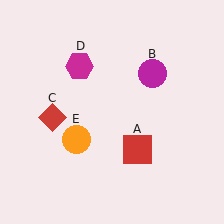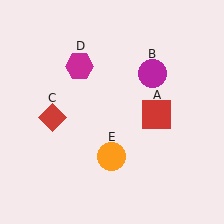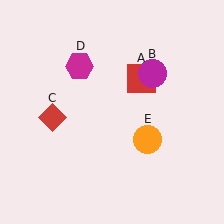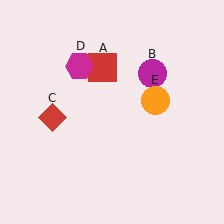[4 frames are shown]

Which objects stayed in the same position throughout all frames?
Magenta circle (object B) and red diamond (object C) and magenta hexagon (object D) remained stationary.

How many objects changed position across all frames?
2 objects changed position: red square (object A), orange circle (object E).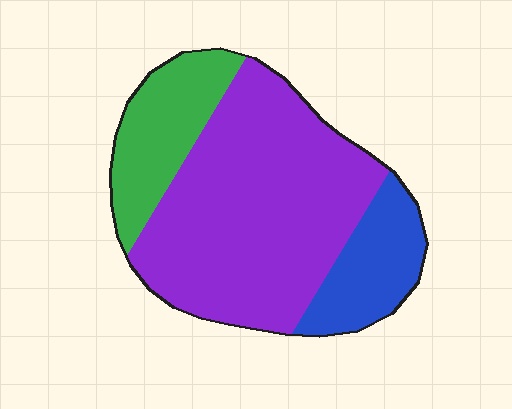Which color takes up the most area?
Purple, at roughly 65%.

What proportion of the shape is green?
Green takes up less than a quarter of the shape.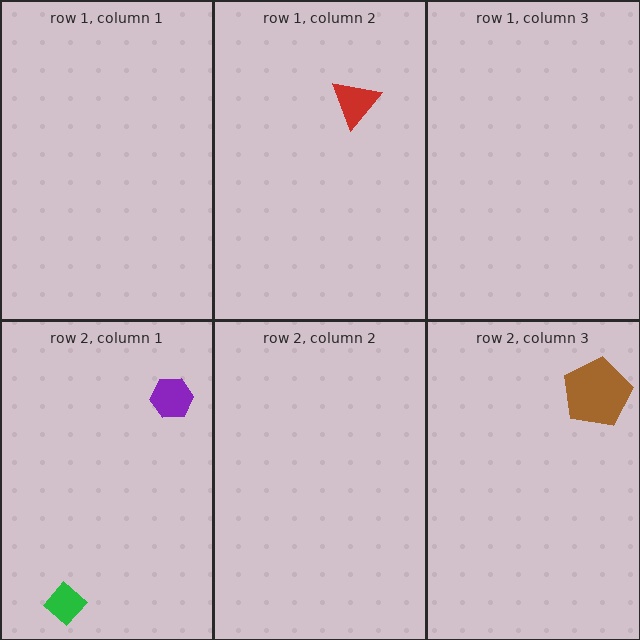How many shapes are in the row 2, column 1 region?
2.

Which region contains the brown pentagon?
The row 2, column 3 region.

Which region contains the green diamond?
The row 2, column 1 region.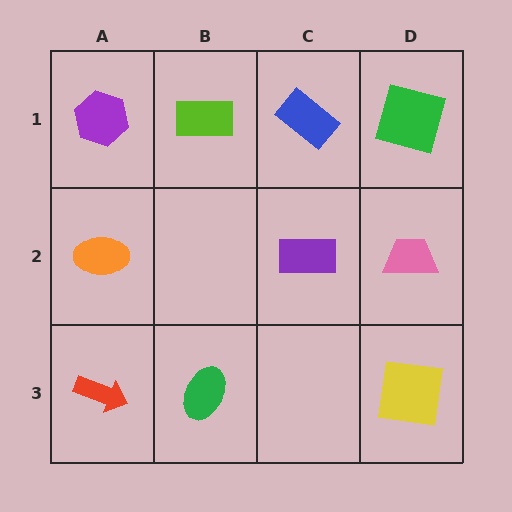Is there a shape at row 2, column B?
No, that cell is empty.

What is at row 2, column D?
A pink trapezoid.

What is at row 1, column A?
A purple hexagon.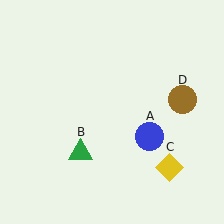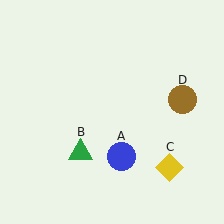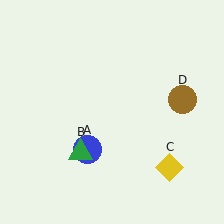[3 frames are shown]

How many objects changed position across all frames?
1 object changed position: blue circle (object A).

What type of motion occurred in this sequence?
The blue circle (object A) rotated clockwise around the center of the scene.